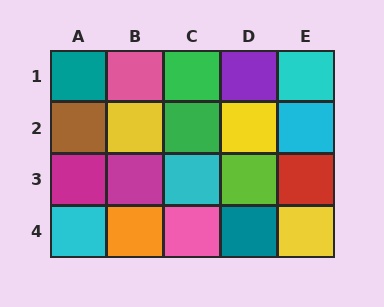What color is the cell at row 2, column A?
Brown.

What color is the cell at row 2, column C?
Green.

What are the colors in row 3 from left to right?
Magenta, magenta, cyan, lime, red.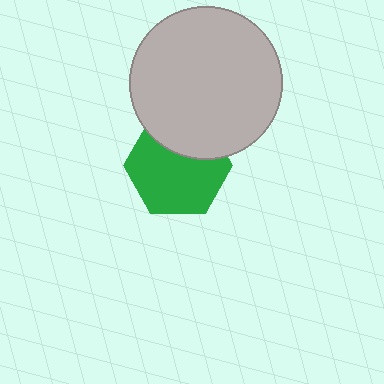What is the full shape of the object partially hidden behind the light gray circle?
The partially hidden object is a green hexagon.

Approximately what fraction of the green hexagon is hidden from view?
Roughly 31% of the green hexagon is hidden behind the light gray circle.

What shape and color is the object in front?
The object in front is a light gray circle.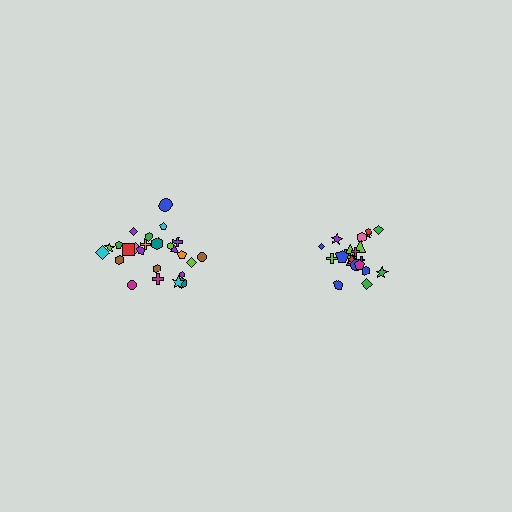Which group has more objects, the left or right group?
The left group.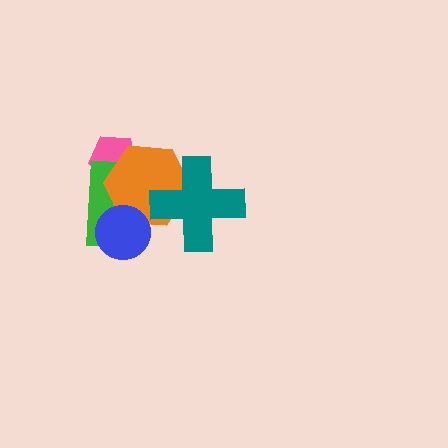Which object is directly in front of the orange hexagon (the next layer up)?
The blue circle is directly in front of the orange hexagon.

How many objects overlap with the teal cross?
1 object overlaps with the teal cross.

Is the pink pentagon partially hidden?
Yes, it is partially covered by another shape.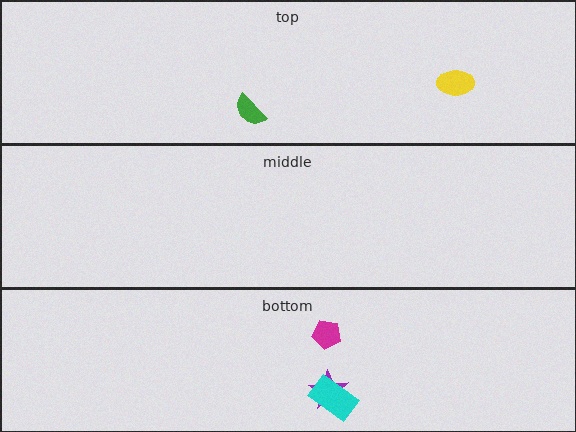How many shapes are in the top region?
2.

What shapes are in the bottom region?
The purple star, the cyan rectangle, the magenta pentagon.